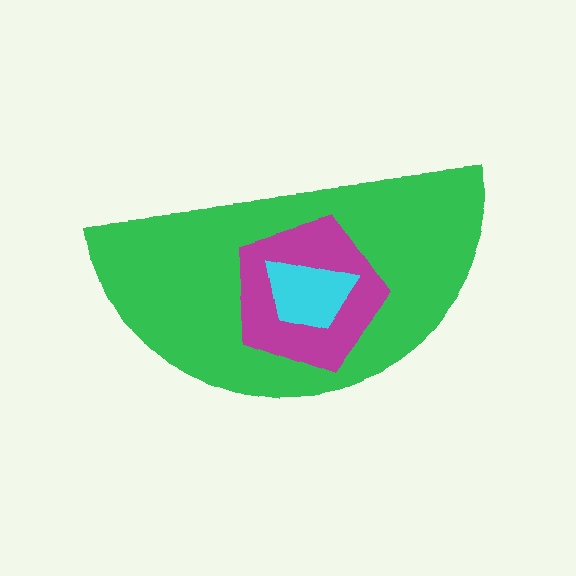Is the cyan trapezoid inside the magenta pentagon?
Yes.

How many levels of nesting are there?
3.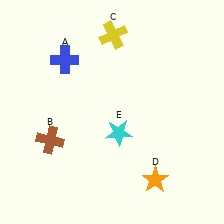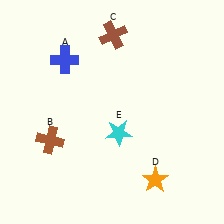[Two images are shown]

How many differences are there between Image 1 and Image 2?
There is 1 difference between the two images.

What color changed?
The cross (C) changed from yellow in Image 1 to brown in Image 2.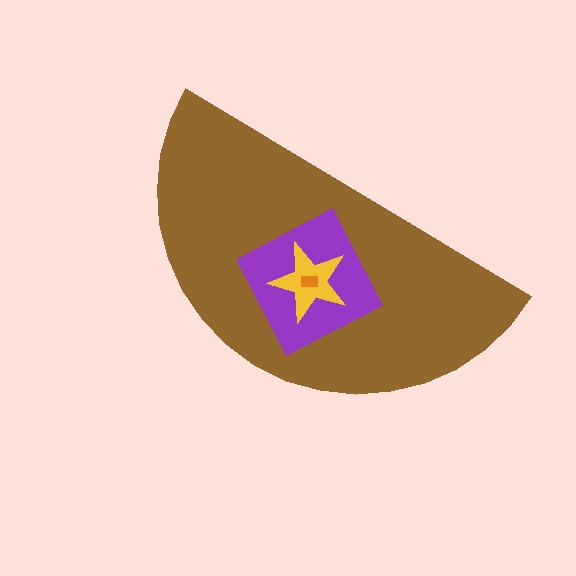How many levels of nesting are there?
4.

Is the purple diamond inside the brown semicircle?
Yes.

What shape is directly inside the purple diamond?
The yellow star.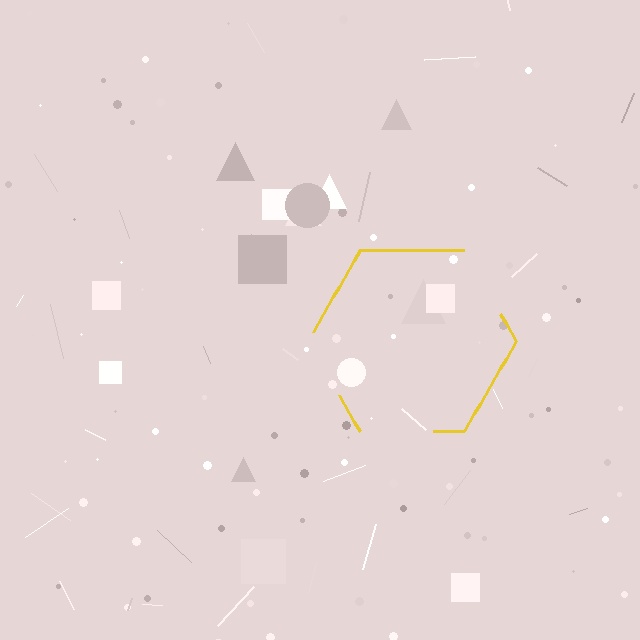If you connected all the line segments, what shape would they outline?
They would outline a hexagon.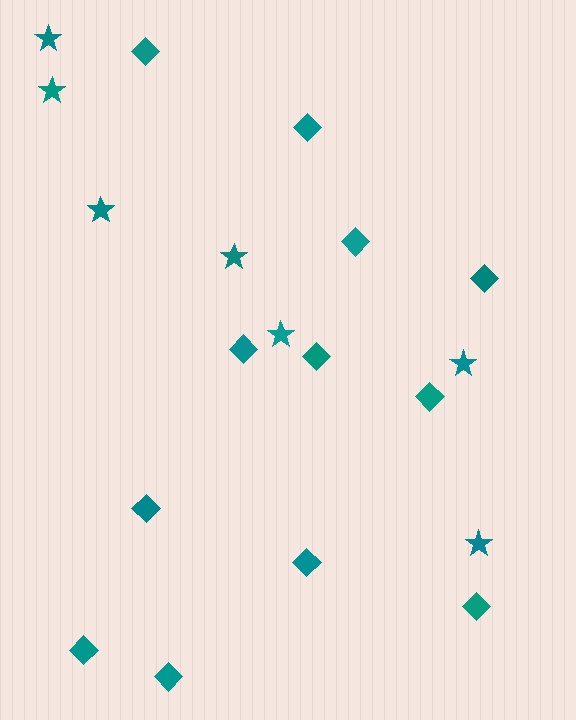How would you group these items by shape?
There are 2 groups: one group of diamonds (12) and one group of stars (7).